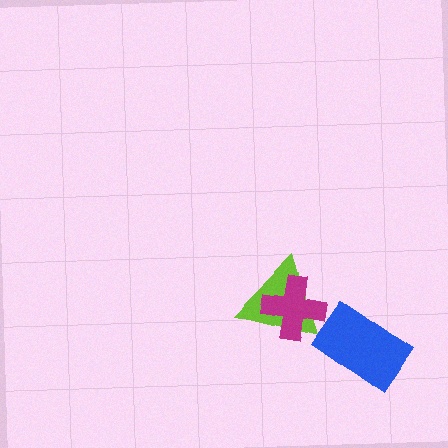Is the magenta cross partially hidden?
No, no other shape covers it.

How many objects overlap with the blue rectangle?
0 objects overlap with the blue rectangle.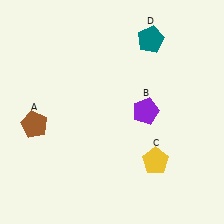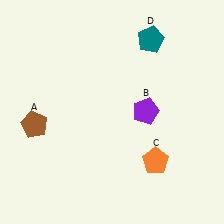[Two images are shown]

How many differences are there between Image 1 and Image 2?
There is 1 difference between the two images.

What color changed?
The pentagon (C) changed from yellow in Image 1 to orange in Image 2.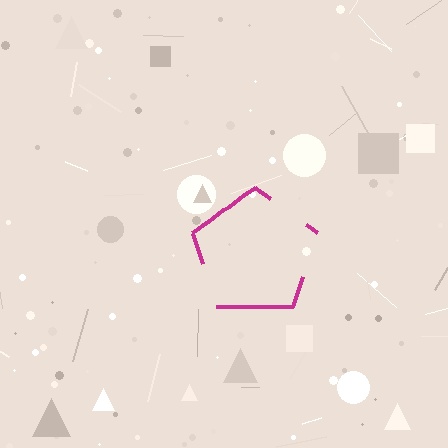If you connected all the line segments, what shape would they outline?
They would outline a pentagon.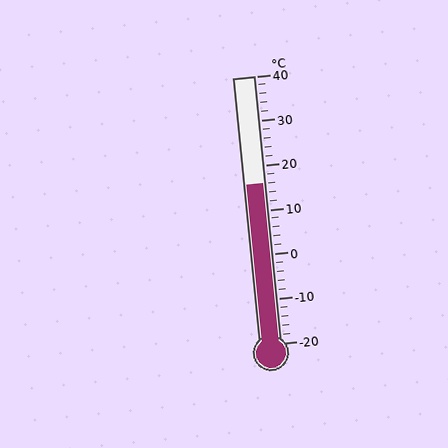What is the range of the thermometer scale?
The thermometer scale ranges from -20°C to 40°C.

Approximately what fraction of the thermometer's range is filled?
The thermometer is filled to approximately 60% of its range.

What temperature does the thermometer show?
The thermometer shows approximately 16°C.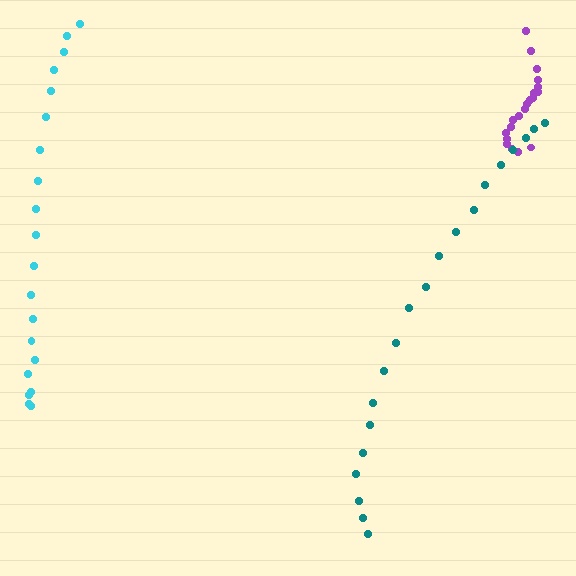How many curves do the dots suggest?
There are 3 distinct paths.